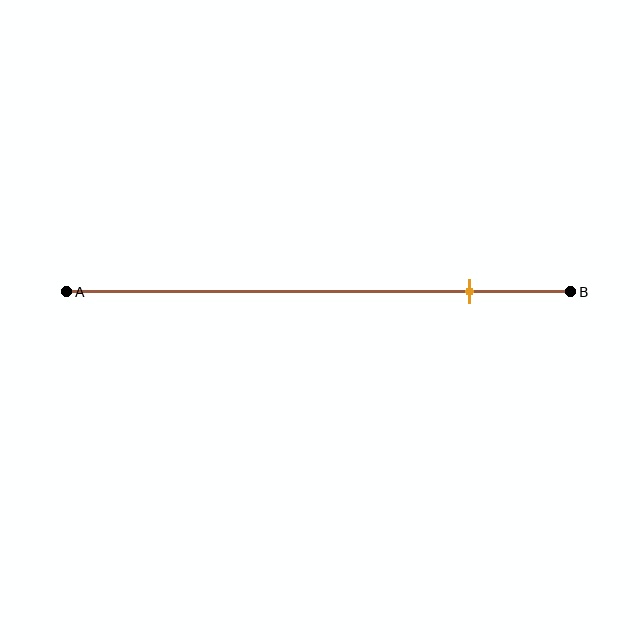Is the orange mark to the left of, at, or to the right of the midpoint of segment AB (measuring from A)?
The orange mark is to the right of the midpoint of segment AB.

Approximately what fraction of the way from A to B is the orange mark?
The orange mark is approximately 80% of the way from A to B.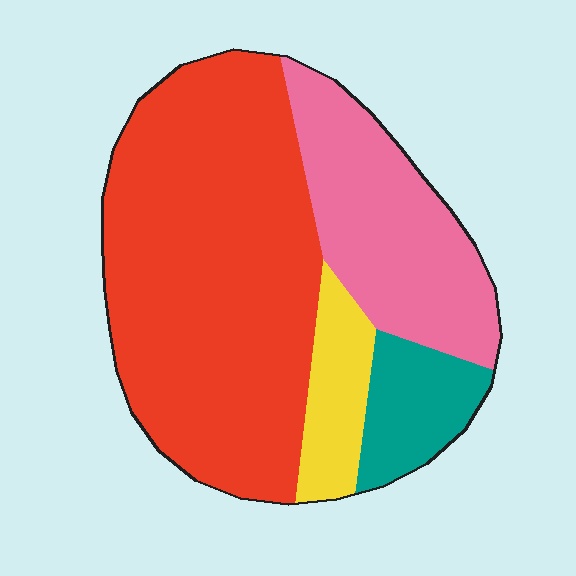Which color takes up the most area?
Red, at roughly 55%.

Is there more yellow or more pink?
Pink.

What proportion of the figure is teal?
Teal takes up about one tenth (1/10) of the figure.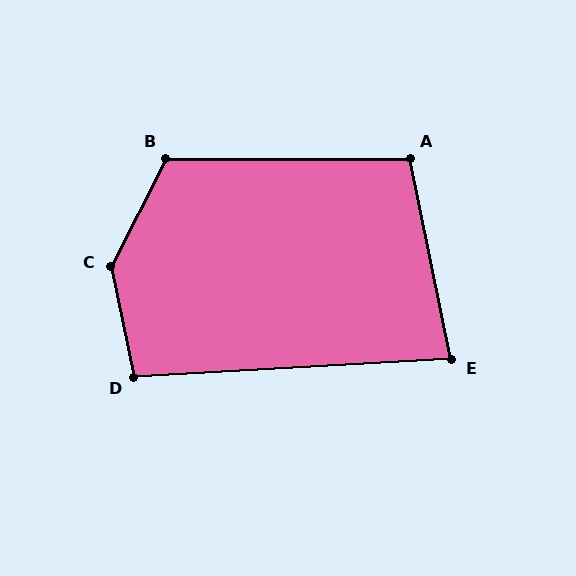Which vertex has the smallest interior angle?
E, at approximately 82 degrees.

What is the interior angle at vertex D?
Approximately 98 degrees (obtuse).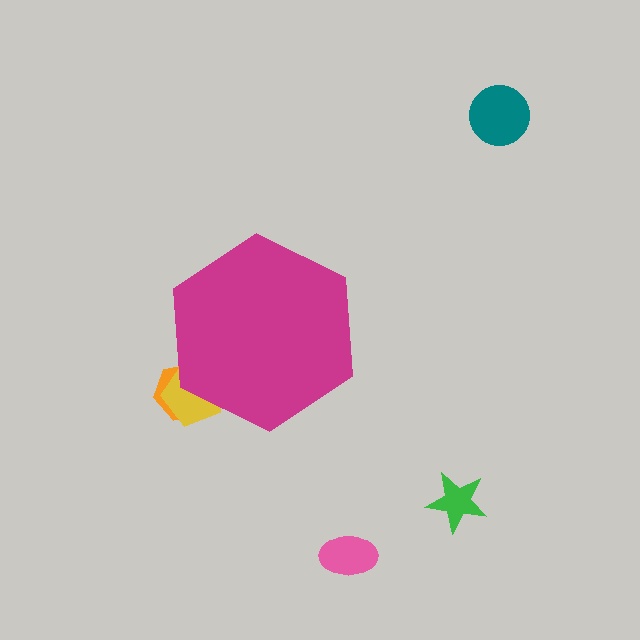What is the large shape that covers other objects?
A magenta hexagon.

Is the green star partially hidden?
No, the green star is fully visible.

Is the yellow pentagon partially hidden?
Yes, the yellow pentagon is partially hidden behind the magenta hexagon.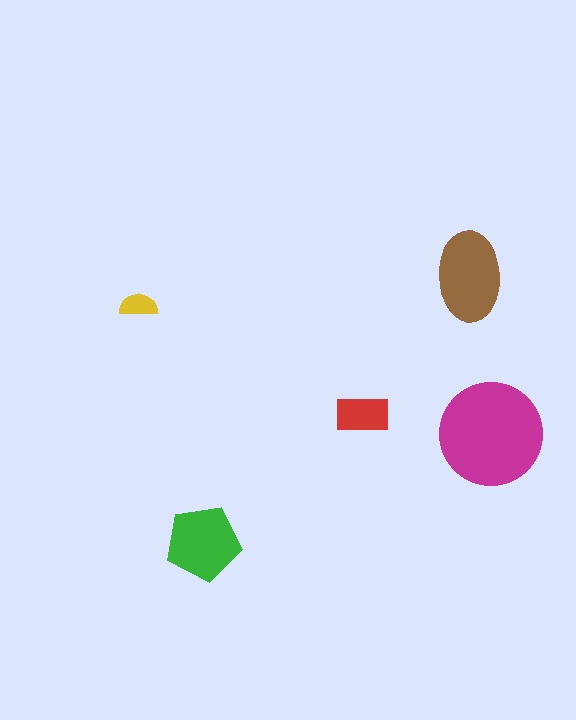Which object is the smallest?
The yellow semicircle.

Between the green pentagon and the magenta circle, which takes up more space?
The magenta circle.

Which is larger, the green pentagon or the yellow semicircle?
The green pentagon.